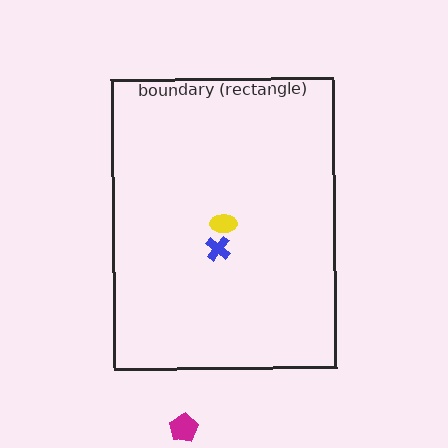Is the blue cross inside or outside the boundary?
Inside.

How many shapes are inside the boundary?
2 inside, 1 outside.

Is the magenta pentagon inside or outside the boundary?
Outside.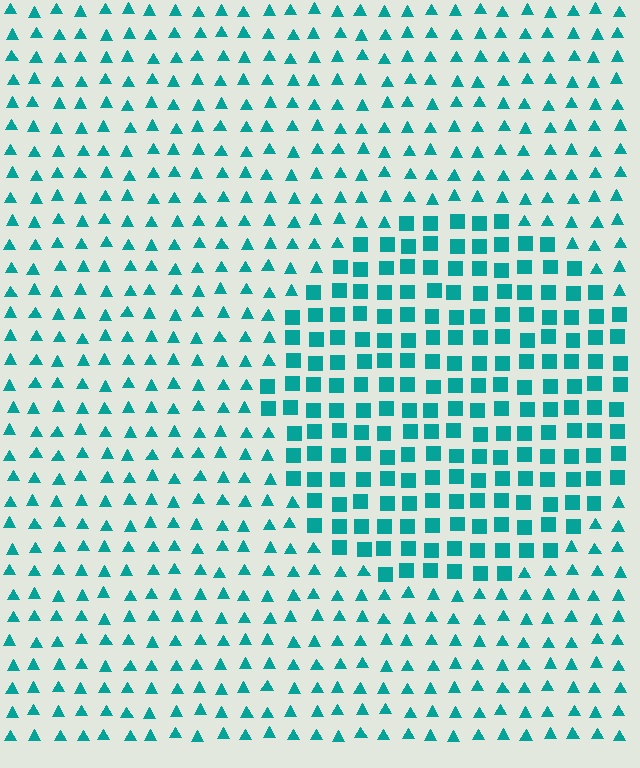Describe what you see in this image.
The image is filled with small teal elements arranged in a uniform grid. A circle-shaped region contains squares, while the surrounding area contains triangles. The boundary is defined purely by the change in element shape.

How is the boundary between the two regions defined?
The boundary is defined by a change in element shape: squares inside vs. triangles outside. All elements share the same color and spacing.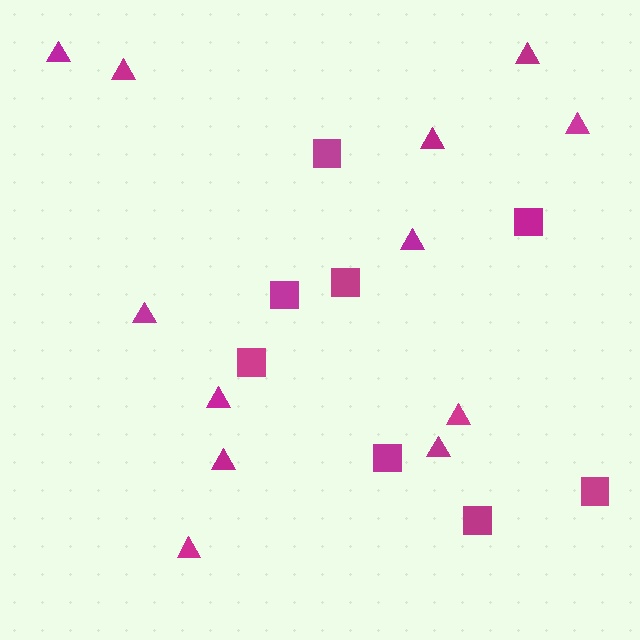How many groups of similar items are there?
There are 2 groups: one group of squares (8) and one group of triangles (12).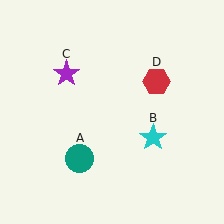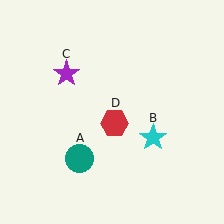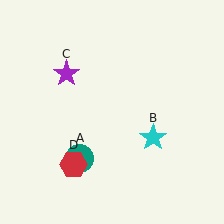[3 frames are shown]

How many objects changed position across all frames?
1 object changed position: red hexagon (object D).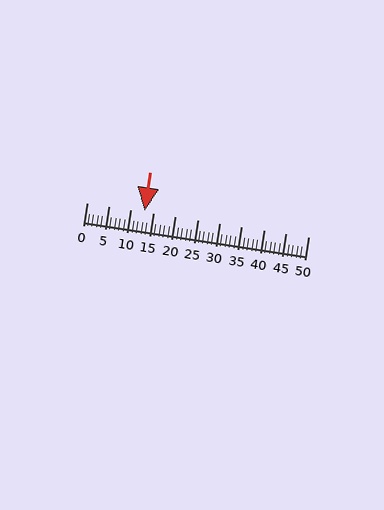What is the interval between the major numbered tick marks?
The major tick marks are spaced 5 units apart.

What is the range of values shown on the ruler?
The ruler shows values from 0 to 50.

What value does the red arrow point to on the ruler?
The red arrow points to approximately 13.